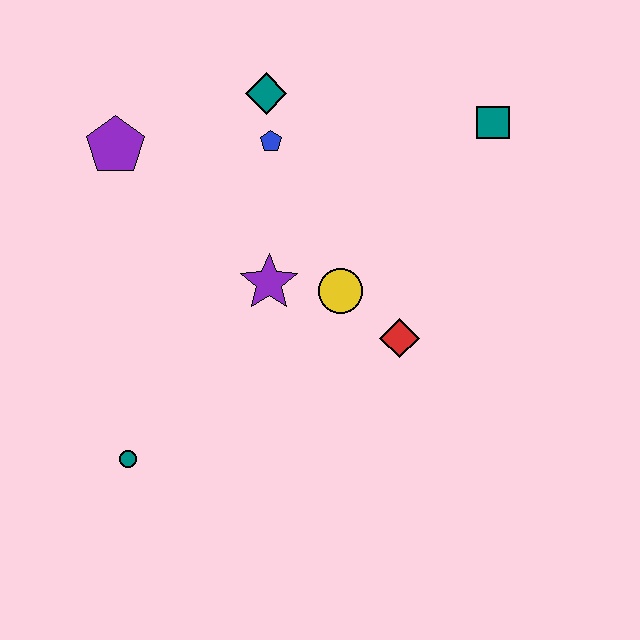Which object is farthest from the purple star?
The teal square is farthest from the purple star.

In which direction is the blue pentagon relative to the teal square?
The blue pentagon is to the left of the teal square.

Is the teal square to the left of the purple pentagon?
No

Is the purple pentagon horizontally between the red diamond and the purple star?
No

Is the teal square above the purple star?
Yes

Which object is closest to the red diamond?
The yellow circle is closest to the red diamond.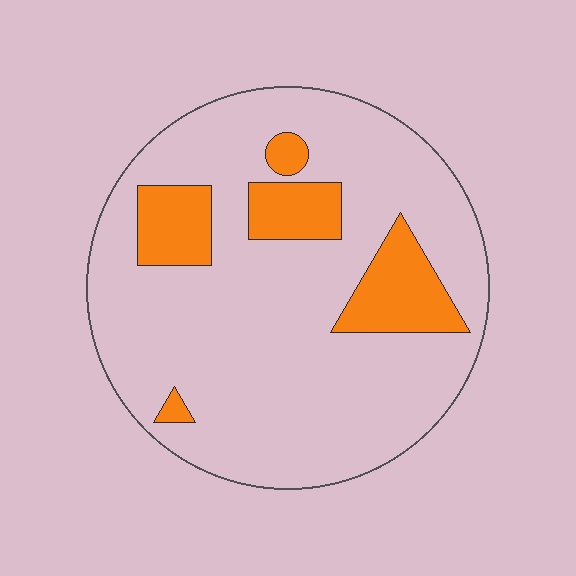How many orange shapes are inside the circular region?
5.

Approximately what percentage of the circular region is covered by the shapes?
Approximately 20%.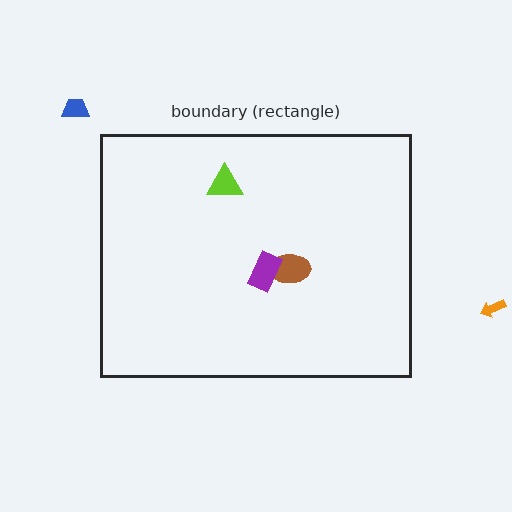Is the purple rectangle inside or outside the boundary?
Inside.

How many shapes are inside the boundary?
3 inside, 2 outside.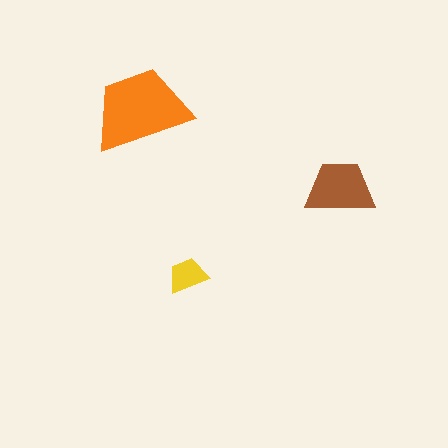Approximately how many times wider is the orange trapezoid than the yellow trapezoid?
About 2.5 times wider.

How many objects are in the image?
There are 3 objects in the image.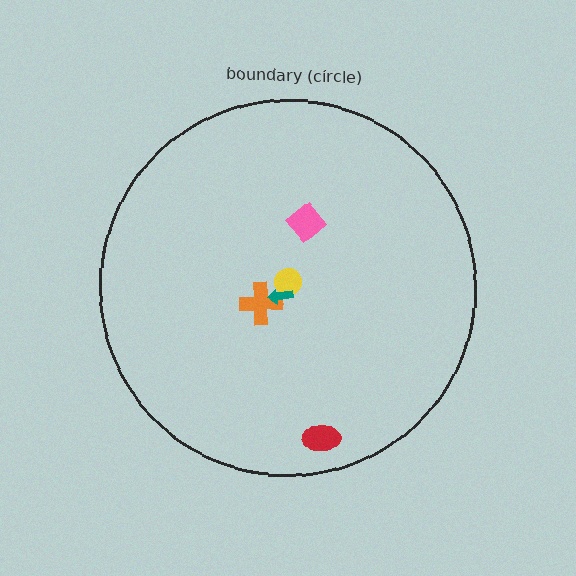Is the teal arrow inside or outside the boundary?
Inside.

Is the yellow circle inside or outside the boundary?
Inside.